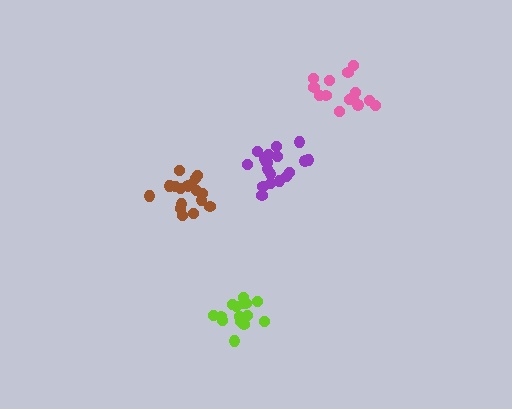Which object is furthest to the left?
The brown cluster is leftmost.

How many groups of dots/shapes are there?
There are 4 groups.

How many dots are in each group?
Group 1: 15 dots, Group 2: 18 dots, Group 3: 17 dots, Group 4: 14 dots (64 total).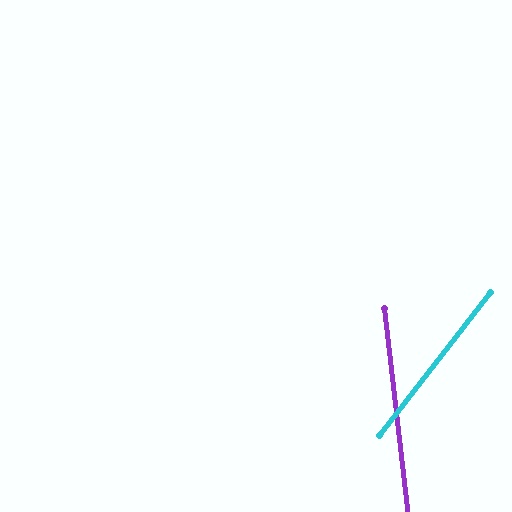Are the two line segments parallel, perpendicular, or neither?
Neither parallel nor perpendicular — they differ by about 44°.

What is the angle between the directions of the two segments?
Approximately 44 degrees.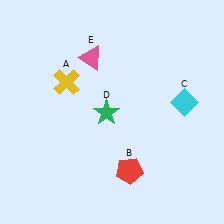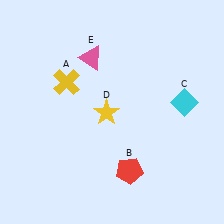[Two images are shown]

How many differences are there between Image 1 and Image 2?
There is 1 difference between the two images.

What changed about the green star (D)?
In Image 1, D is green. In Image 2, it changed to yellow.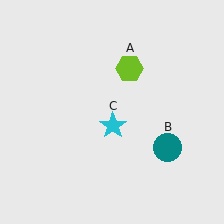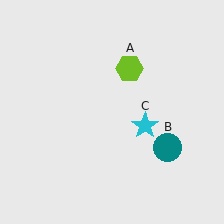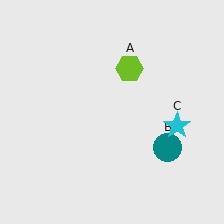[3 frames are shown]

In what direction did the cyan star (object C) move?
The cyan star (object C) moved right.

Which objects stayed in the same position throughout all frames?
Lime hexagon (object A) and teal circle (object B) remained stationary.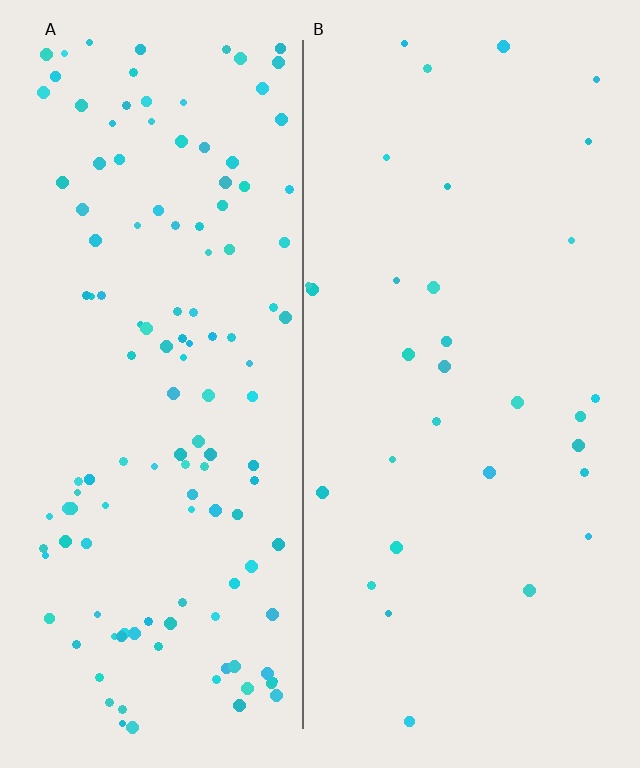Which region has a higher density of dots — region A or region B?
A (the left).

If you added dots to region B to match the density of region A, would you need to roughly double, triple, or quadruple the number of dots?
Approximately quadruple.